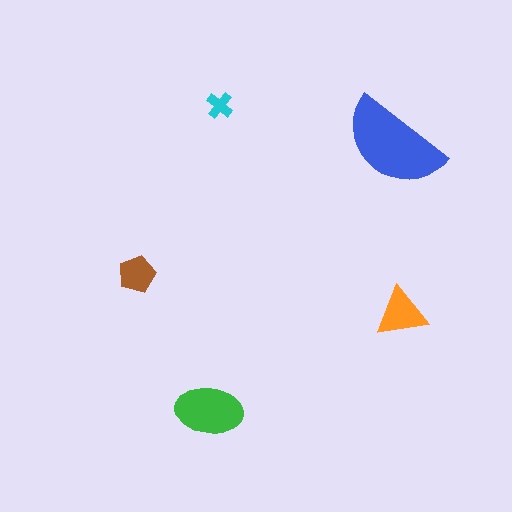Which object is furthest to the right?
The orange triangle is rightmost.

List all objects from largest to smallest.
The blue semicircle, the green ellipse, the orange triangle, the brown pentagon, the cyan cross.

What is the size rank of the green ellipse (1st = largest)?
2nd.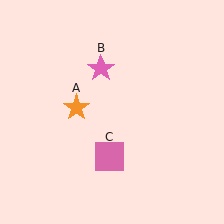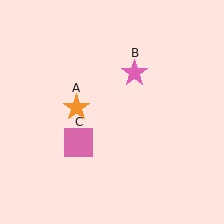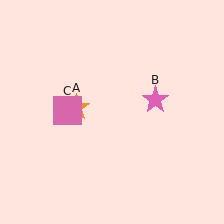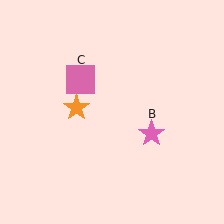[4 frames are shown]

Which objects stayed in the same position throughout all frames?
Orange star (object A) remained stationary.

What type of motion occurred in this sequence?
The pink star (object B), pink square (object C) rotated clockwise around the center of the scene.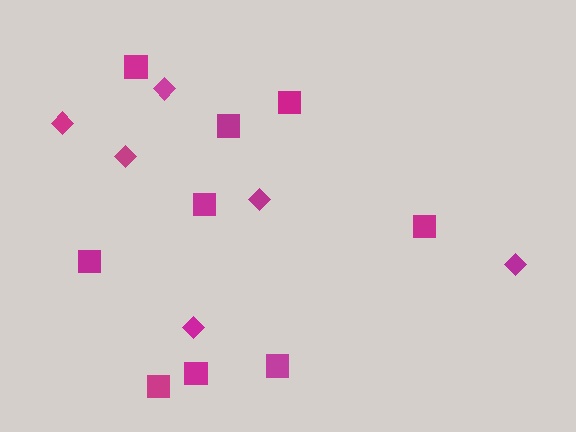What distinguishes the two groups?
There are 2 groups: one group of squares (9) and one group of diamonds (6).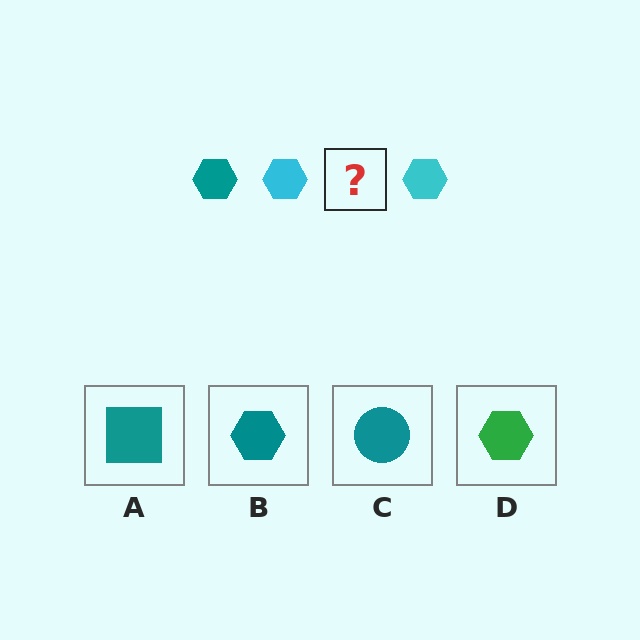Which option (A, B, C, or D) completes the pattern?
B.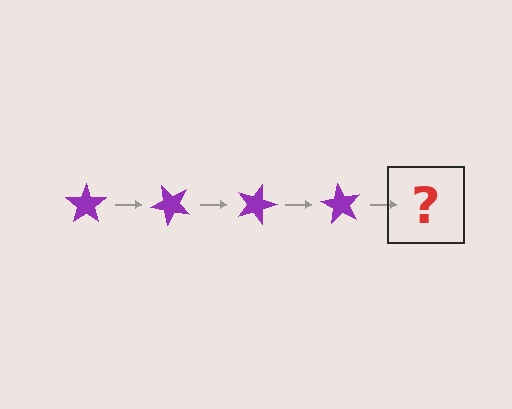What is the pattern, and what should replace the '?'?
The pattern is that the star rotates 45 degrees each step. The '?' should be a purple star rotated 180 degrees.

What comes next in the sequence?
The next element should be a purple star rotated 180 degrees.